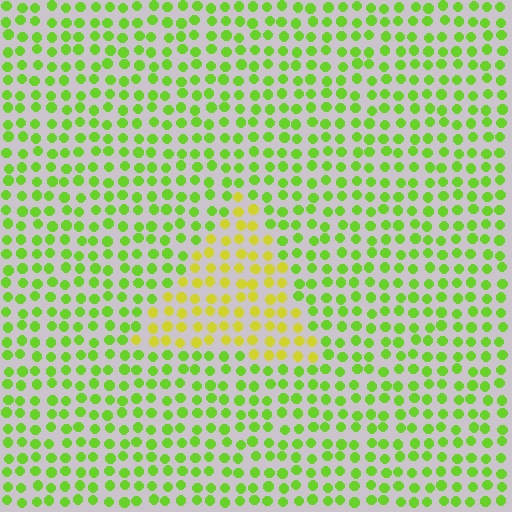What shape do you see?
I see a triangle.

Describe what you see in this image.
The image is filled with small lime elements in a uniform arrangement. A triangle-shaped region is visible where the elements are tinted to a slightly different hue, forming a subtle color boundary.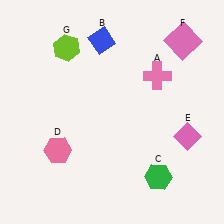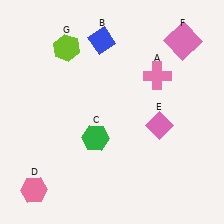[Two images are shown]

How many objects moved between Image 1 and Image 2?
3 objects moved between the two images.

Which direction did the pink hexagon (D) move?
The pink hexagon (D) moved down.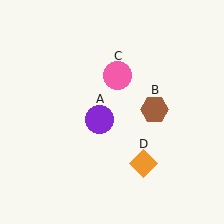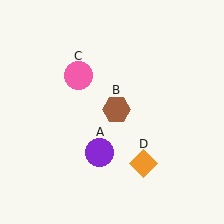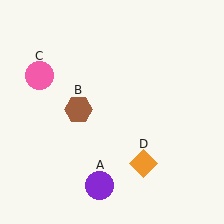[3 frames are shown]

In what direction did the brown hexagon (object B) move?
The brown hexagon (object B) moved left.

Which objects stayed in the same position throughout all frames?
Orange diamond (object D) remained stationary.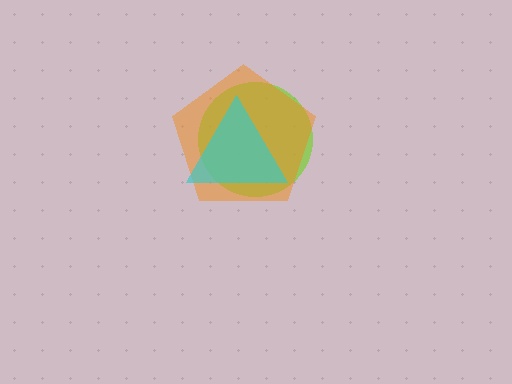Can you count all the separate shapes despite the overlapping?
Yes, there are 3 separate shapes.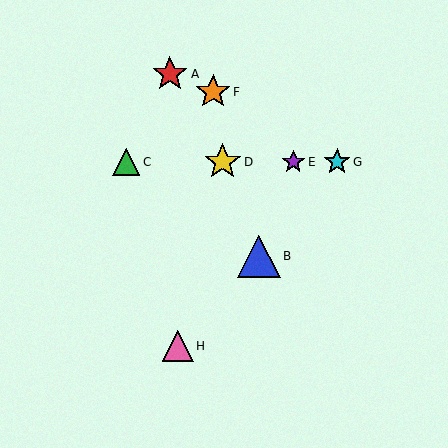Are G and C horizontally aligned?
Yes, both are at y≈162.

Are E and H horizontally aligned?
No, E is at y≈162 and H is at y≈346.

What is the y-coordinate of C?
Object C is at y≈162.